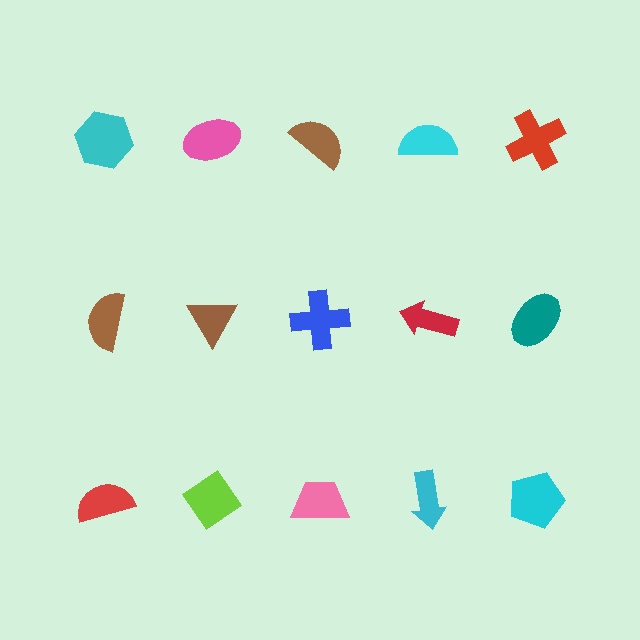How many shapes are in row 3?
5 shapes.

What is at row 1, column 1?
A cyan hexagon.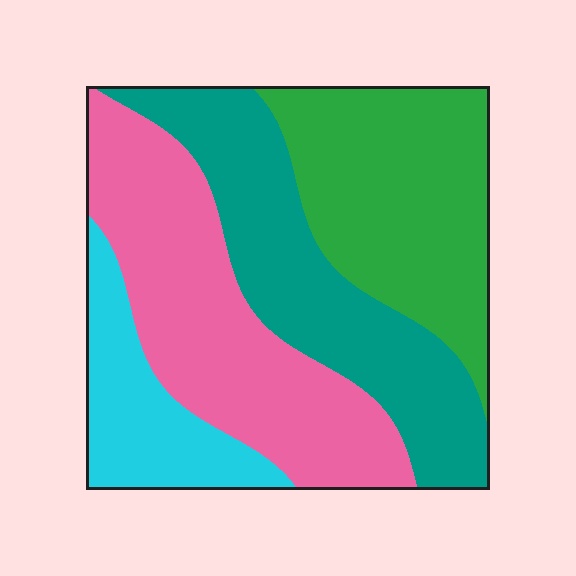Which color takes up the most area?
Pink, at roughly 30%.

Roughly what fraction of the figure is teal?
Teal takes up about one quarter (1/4) of the figure.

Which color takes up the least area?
Cyan, at roughly 15%.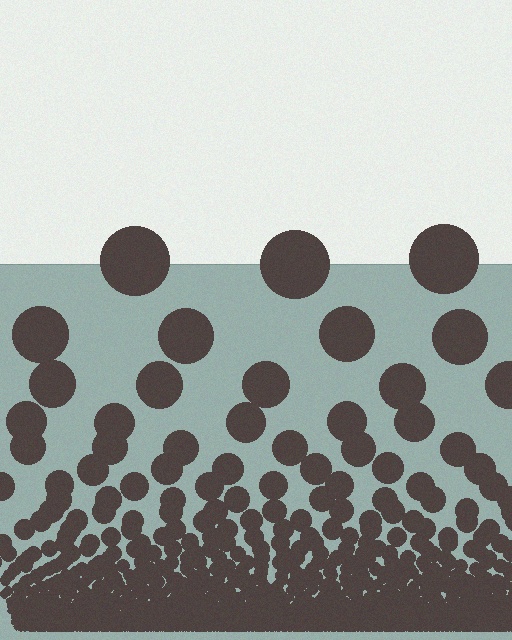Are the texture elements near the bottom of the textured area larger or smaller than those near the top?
Smaller. The gradient is inverted — elements near the bottom are smaller and denser.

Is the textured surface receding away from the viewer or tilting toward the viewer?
The surface appears to tilt toward the viewer. Texture elements get larger and sparser toward the top.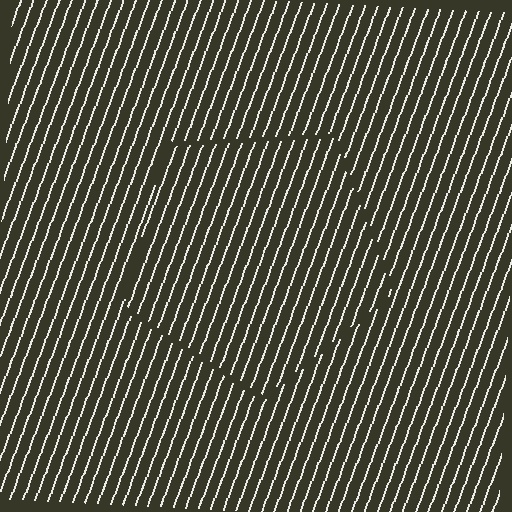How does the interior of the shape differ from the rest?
The interior of the shape contains the same grating, shifted by half a period — the contour is defined by the phase discontinuity where line-ends from the inner and outer gratings abut.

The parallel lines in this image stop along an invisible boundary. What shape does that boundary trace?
An illusory pentagon. The interior of the shape contains the same grating, shifted by half a period — the contour is defined by the phase discontinuity where line-ends from the inner and outer gratings abut.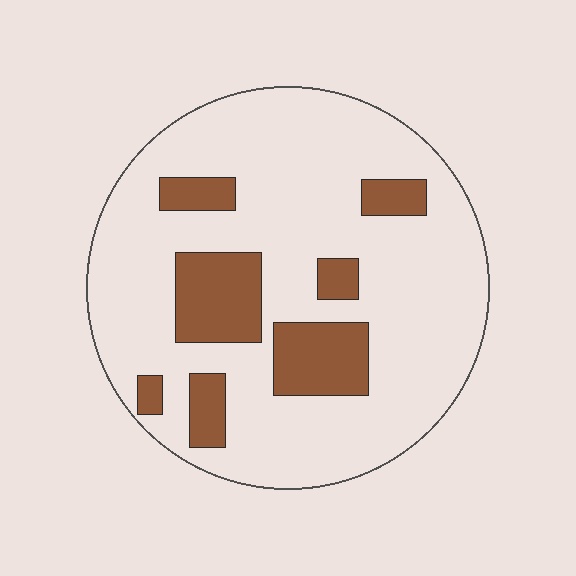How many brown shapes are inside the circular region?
7.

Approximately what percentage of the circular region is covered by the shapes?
Approximately 20%.